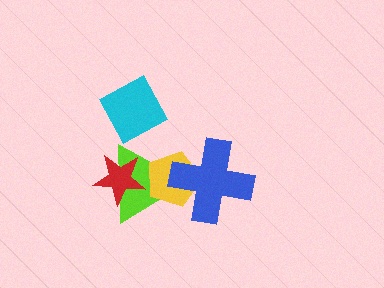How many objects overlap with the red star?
1 object overlaps with the red star.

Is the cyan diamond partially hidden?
No, no other shape covers it.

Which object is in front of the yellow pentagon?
The blue cross is in front of the yellow pentagon.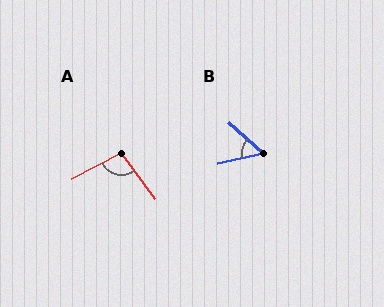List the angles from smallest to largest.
B (54°), A (99°).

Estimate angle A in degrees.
Approximately 99 degrees.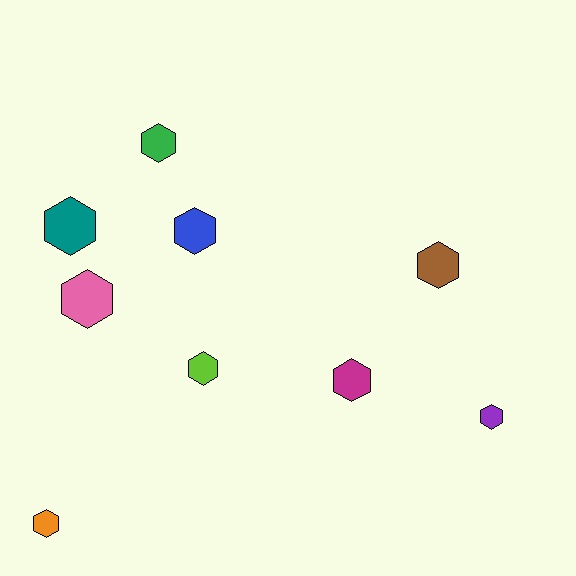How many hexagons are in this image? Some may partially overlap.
There are 9 hexagons.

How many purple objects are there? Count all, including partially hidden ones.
There is 1 purple object.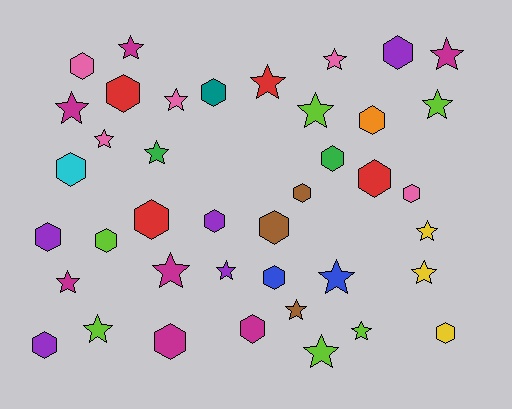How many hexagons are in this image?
There are 20 hexagons.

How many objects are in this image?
There are 40 objects.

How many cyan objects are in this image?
There is 1 cyan object.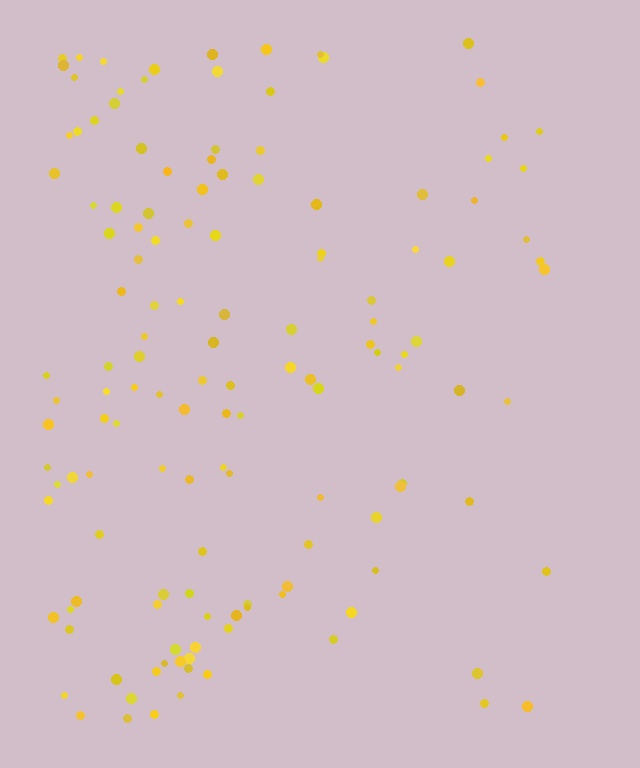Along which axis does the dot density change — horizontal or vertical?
Horizontal.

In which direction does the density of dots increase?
From right to left, with the left side densest.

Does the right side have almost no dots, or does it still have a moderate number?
Still a moderate number, just noticeably fewer than the left.